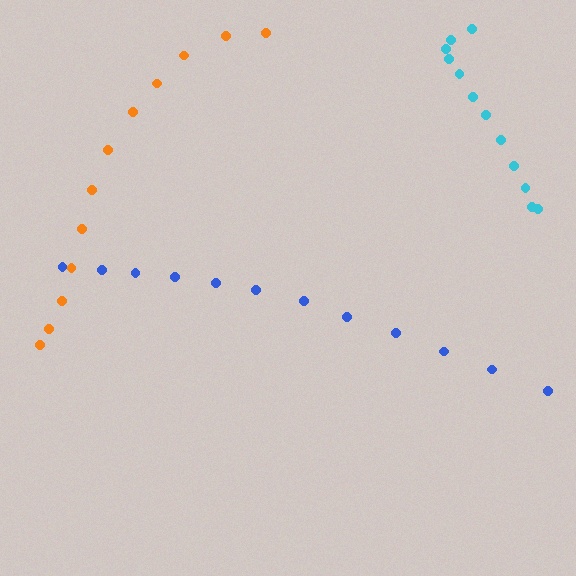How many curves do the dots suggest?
There are 3 distinct paths.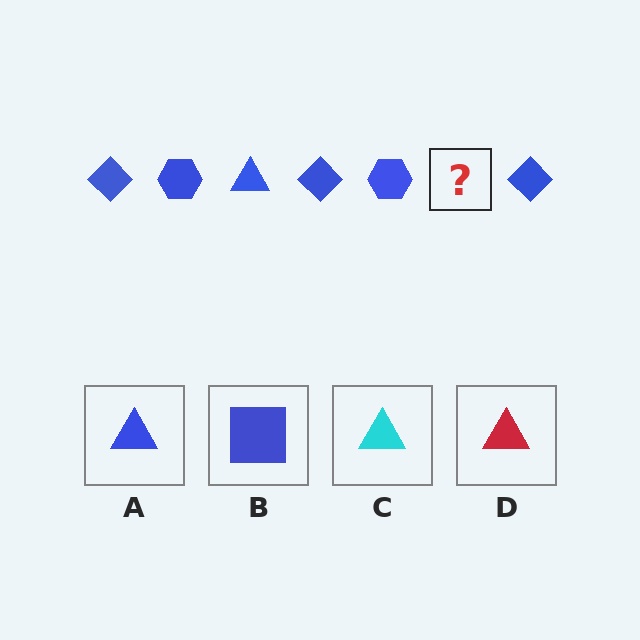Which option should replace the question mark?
Option A.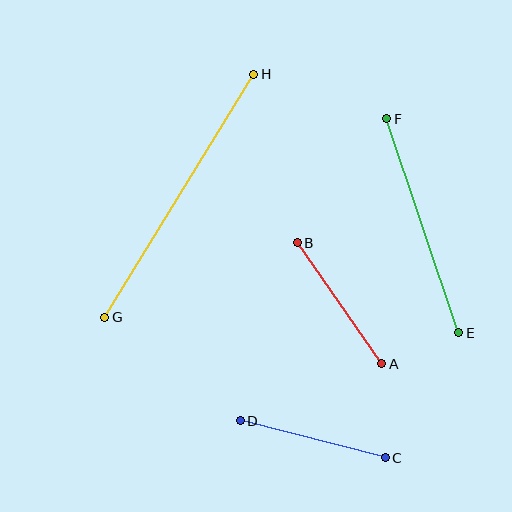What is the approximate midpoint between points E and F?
The midpoint is at approximately (423, 226) pixels.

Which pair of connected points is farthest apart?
Points G and H are farthest apart.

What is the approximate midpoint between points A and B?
The midpoint is at approximately (339, 303) pixels.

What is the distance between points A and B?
The distance is approximately 148 pixels.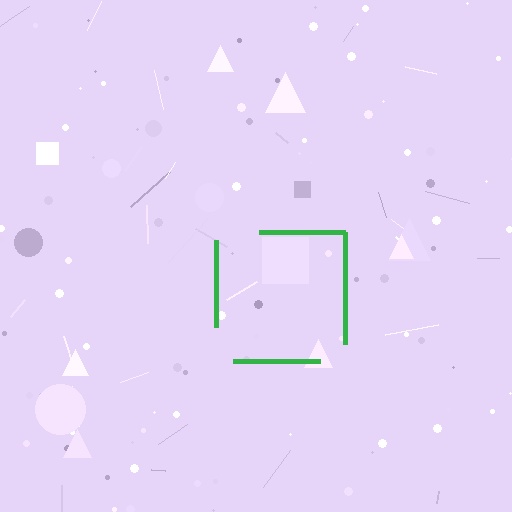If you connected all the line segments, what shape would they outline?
They would outline a square.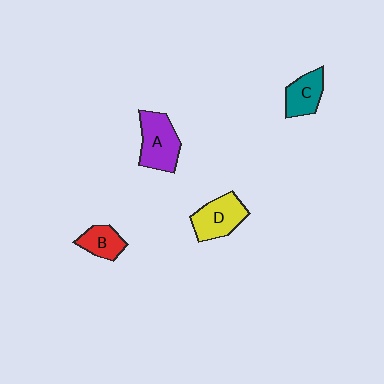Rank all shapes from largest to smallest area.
From largest to smallest: A (purple), D (yellow), C (teal), B (red).